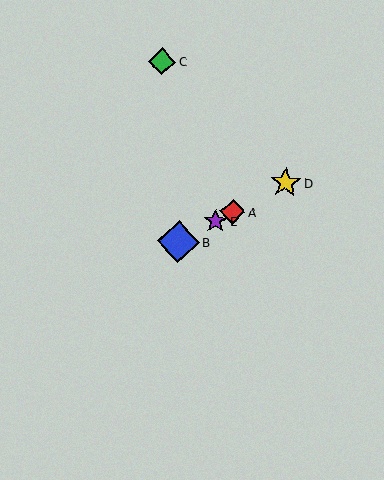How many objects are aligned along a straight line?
4 objects (A, B, D, E) are aligned along a straight line.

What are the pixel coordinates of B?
Object B is at (178, 242).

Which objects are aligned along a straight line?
Objects A, B, D, E are aligned along a straight line.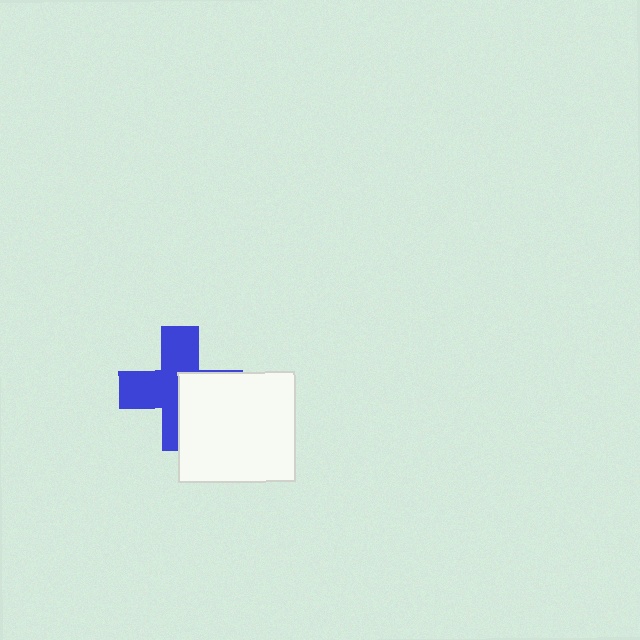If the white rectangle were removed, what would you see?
You would see the complete blue cross.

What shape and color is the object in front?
The object in front is a white rectangle.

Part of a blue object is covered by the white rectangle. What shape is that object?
It is a cross.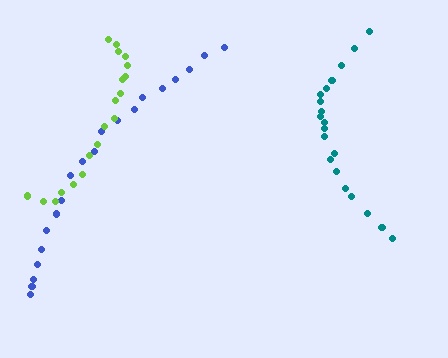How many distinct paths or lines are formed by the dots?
There are 3 distinct paths.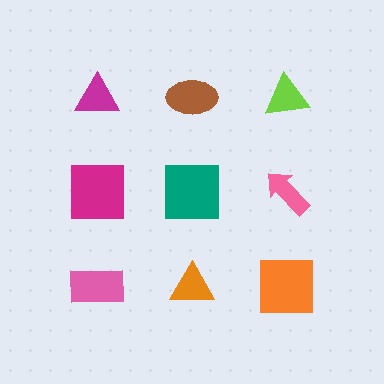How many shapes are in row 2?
3 shapes.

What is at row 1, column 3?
A lime triangle.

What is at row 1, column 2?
A brown ellipse.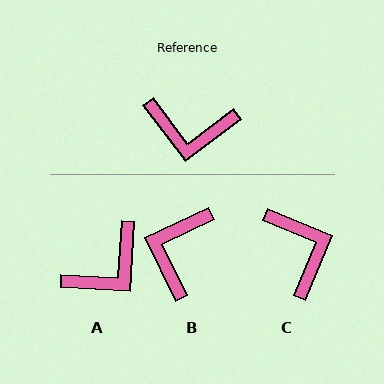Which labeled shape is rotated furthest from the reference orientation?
C, about 120 degrees away.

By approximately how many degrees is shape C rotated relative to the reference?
Approximately 120 degrees counter-clockwise.